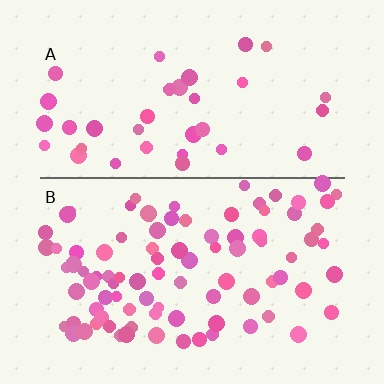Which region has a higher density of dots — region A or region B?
B (the bottom).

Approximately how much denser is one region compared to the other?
Approximately 2.5× — region B over region A.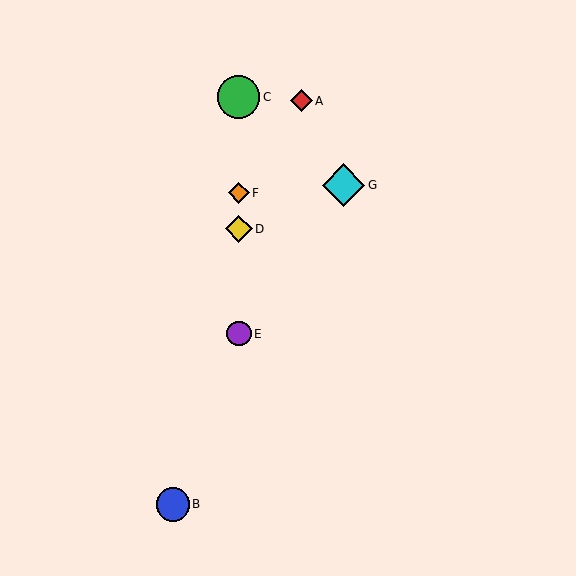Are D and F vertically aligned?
Yes, both are at x≈239.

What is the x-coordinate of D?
Object D is at x≈239.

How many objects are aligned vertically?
4 objects (C, D, E, F) are aligned vertically.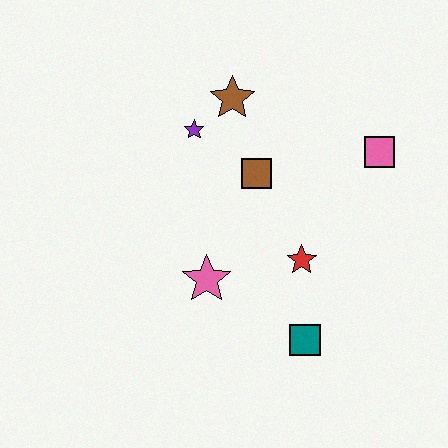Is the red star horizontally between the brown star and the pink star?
No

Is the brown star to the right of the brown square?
No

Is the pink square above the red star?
Yes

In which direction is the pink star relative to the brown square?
The pink star is below the brown square.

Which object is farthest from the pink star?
The pink square is farthest from the pink star.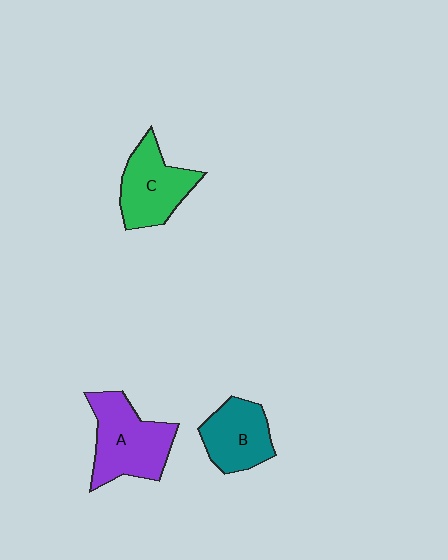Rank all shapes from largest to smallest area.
From largest to smallest: A (purple), C (green), B (teal).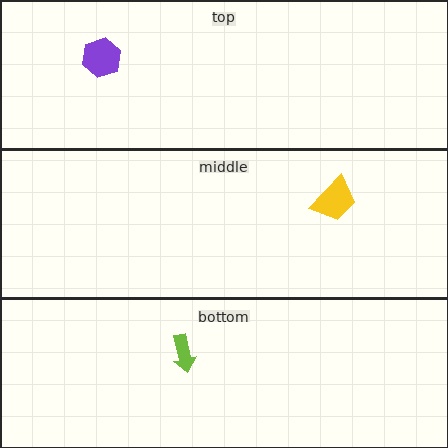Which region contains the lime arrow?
The bottom region.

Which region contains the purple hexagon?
The top region.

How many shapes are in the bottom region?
1.